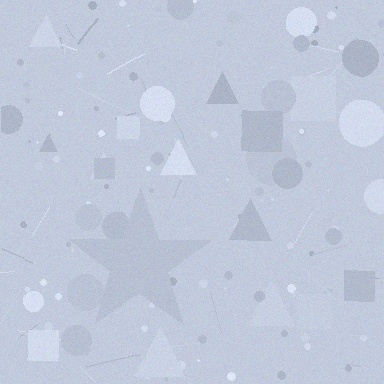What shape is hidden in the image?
A star is hidden in the image.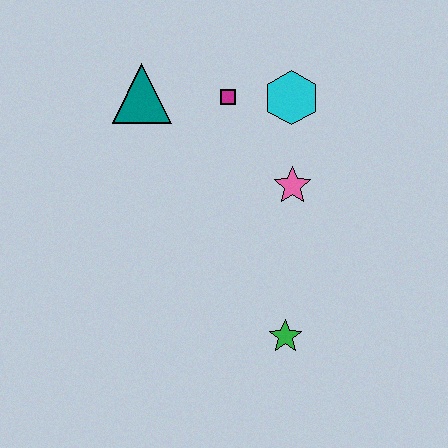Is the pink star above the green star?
Yes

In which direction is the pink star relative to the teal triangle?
The pink star is to the right of the teal triangle.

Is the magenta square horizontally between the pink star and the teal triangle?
Yes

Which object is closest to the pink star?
The cyan hexagon is closest to the pink star.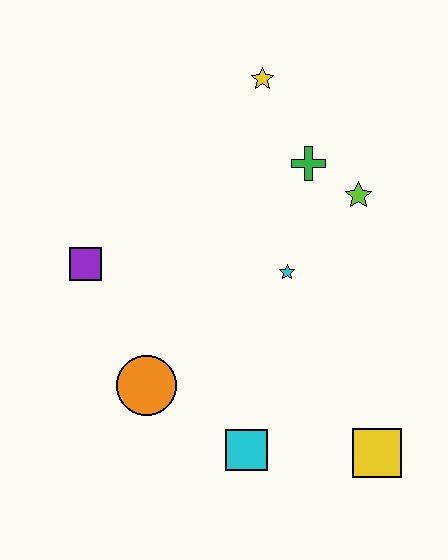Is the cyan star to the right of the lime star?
No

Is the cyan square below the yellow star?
Yes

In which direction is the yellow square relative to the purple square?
The yellow square is to the right of the purple square.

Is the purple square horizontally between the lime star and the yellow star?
No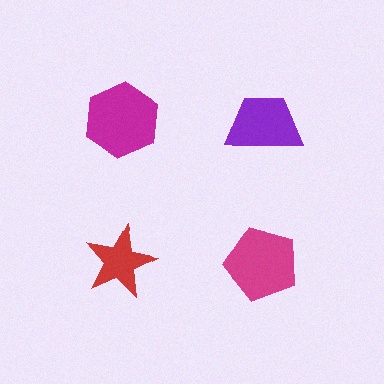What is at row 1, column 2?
A purple trapezoid.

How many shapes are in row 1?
2 shapes.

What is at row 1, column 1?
A magenta hexagon.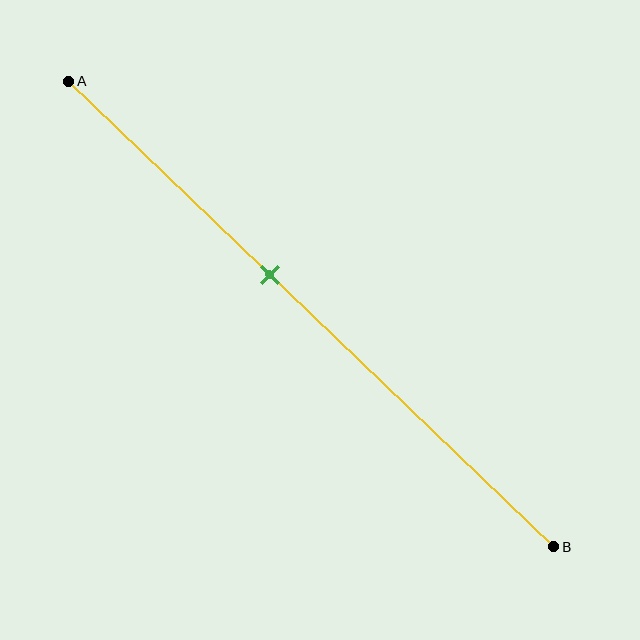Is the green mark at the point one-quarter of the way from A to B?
No, the mark is at about 40% from A, not at the 25% one-quarter point.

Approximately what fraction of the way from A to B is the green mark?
The green mark is approximately 40% of the way from A to B.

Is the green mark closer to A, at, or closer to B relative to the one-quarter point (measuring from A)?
The green mark is closer to point B than the one-quarter point of segment AB.